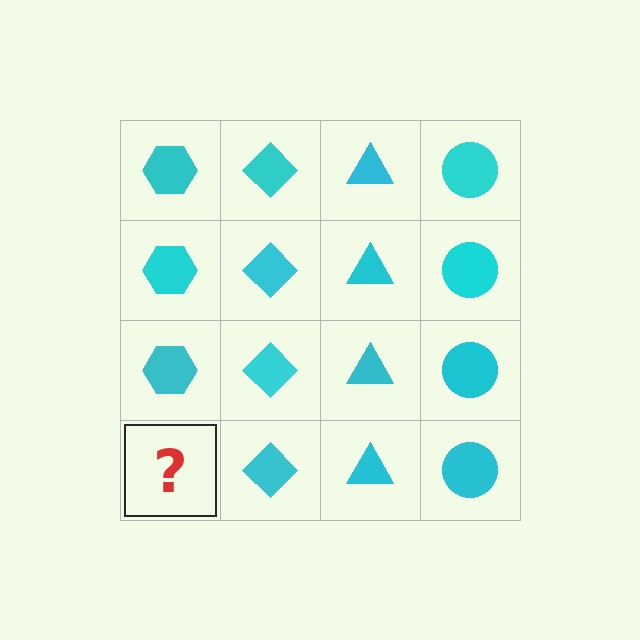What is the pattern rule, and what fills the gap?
The rule is that each column has a consistent shape. The gap should be filled with a cyan hexagon.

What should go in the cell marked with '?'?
The missing cell should contain a cyan hexagon.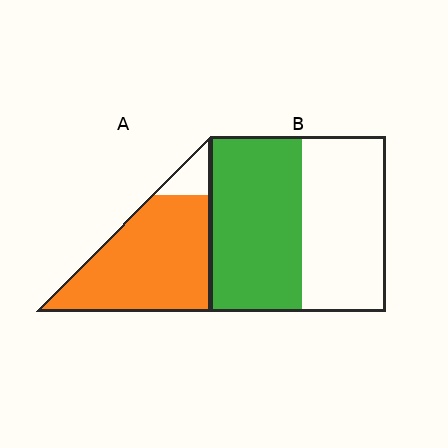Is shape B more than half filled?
Roughly half.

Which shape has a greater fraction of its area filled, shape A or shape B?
Shape A.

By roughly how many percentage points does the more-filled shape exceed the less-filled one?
By roughly 35 percentage points (A over B).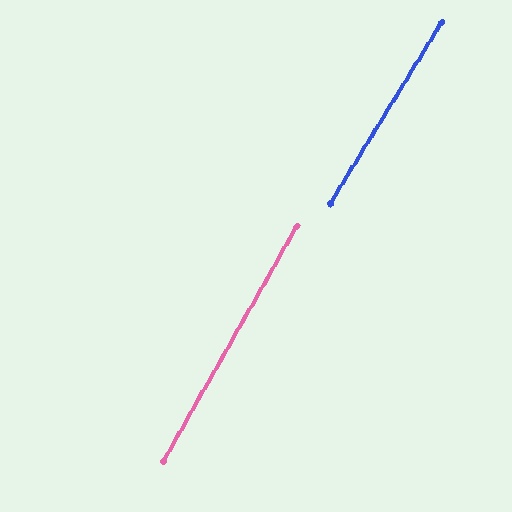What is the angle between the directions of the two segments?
Approximately 2 degrees.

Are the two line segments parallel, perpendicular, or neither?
Parallel — their directions differ by only 2.0°.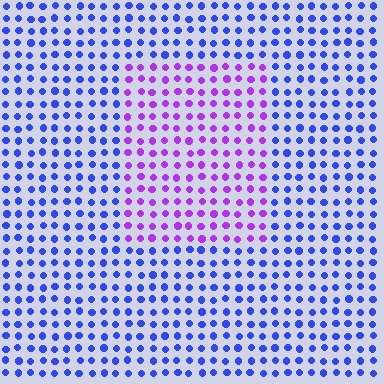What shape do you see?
I see a rectangle.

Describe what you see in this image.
The image is filled with small blue elements in a uniform arrangement. A rectangle-shaped region is visible where the elements are tinted to a slightly different hue, forming a subtle color boundary.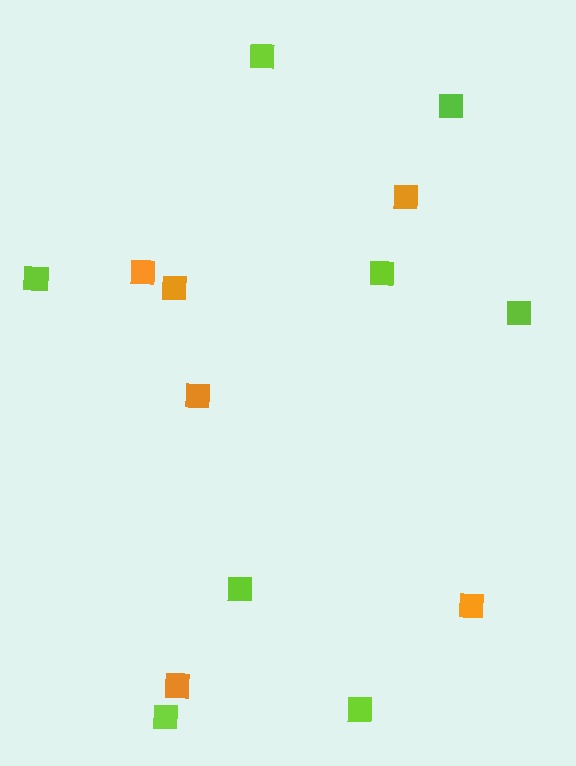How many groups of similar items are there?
There are 2 groups: one group of orange squares (6) and one group of lime squares (8).